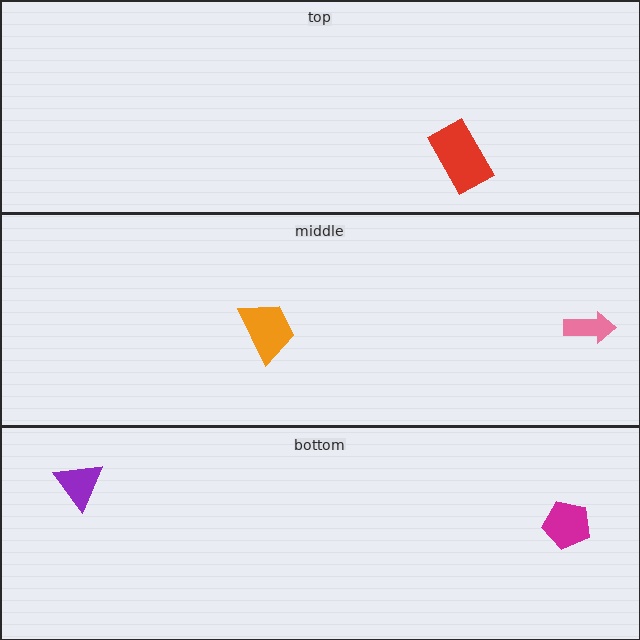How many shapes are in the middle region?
2.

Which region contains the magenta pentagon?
The bottom region.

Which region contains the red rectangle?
The top region.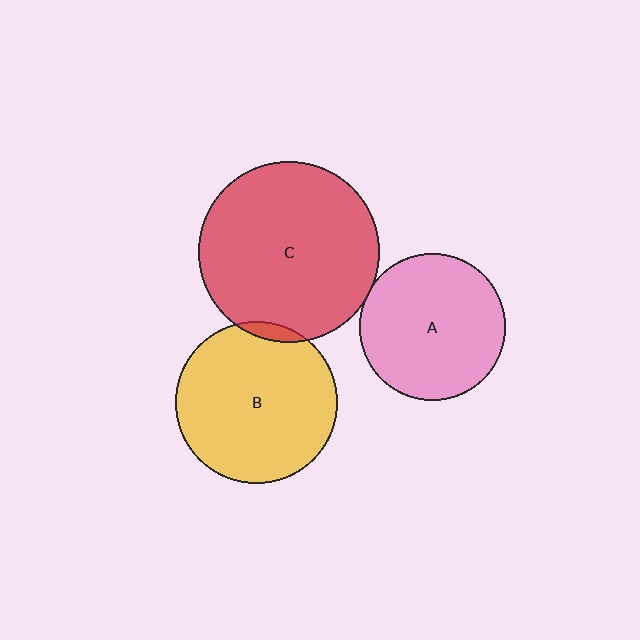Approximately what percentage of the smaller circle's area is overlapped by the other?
Approximately 5%.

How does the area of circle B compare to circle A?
Approximately 1.2 times.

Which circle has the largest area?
Circle C (red).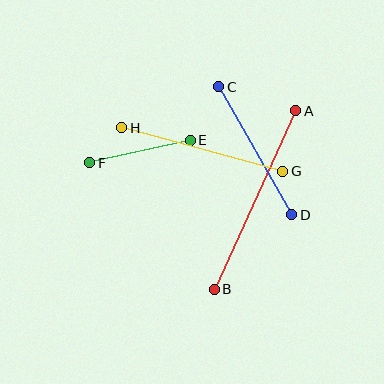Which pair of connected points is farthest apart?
Points A and B are farthest apart.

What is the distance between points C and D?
The distance is approximately 147 pixels.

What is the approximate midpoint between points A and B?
The midpoint is at approximately (255, 200) pixels.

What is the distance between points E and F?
The distance is approximately 103 pixels.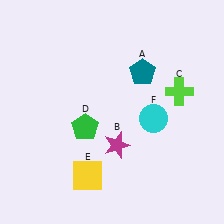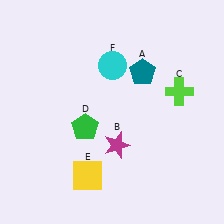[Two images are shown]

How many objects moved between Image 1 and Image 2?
1 object moved between the two images.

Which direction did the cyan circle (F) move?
The cyan circle (F) moved up.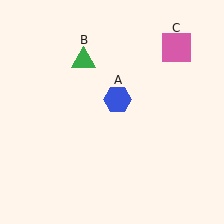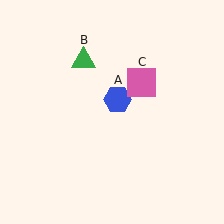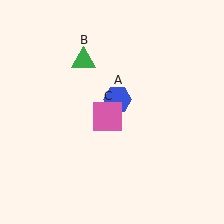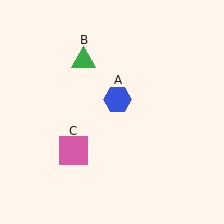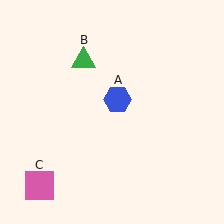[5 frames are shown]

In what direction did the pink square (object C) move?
The pink square (object C) moved down and to the left.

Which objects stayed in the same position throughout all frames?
Blue hexagon (object A) and green triangle (object B) remained stationary.